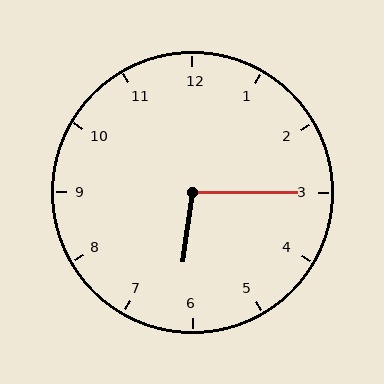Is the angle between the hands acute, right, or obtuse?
It is obtuse.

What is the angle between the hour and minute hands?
Approximately 98 degrees.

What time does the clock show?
6:15.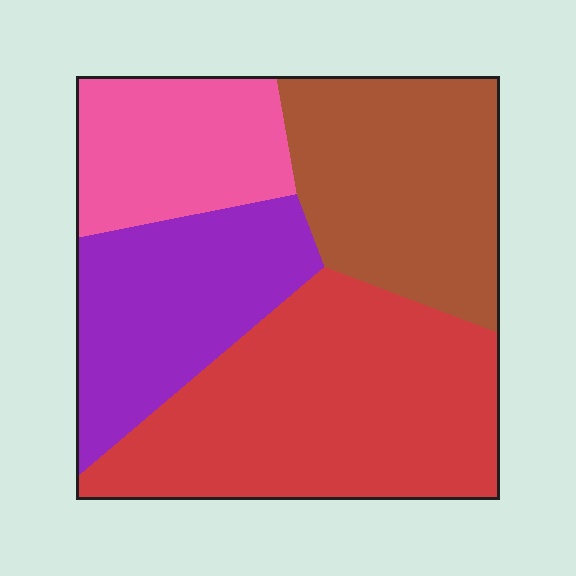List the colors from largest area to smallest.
From largest to smallest: red, brown, purple, pink.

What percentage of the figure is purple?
Purple covers 21% of the figure.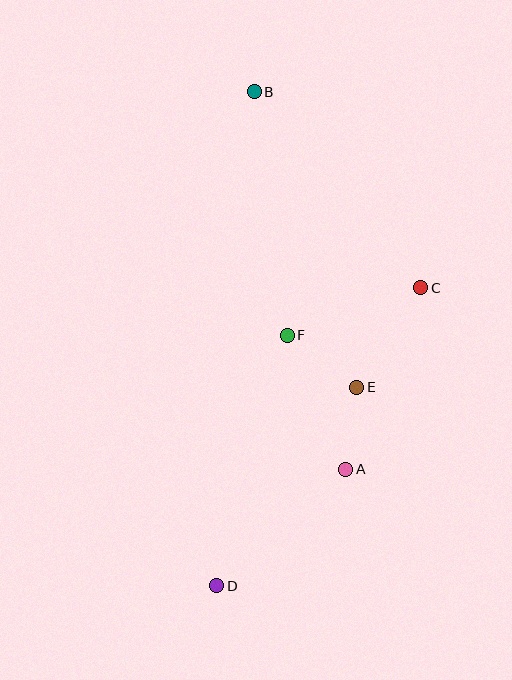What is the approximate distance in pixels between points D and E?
The distance between D and E is approximately 243 pixels.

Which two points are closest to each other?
Points A and E are closest to each other.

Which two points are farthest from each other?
Points B and D are farthest from each other.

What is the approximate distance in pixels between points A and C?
The distance between A and C is approximately 197 pixels.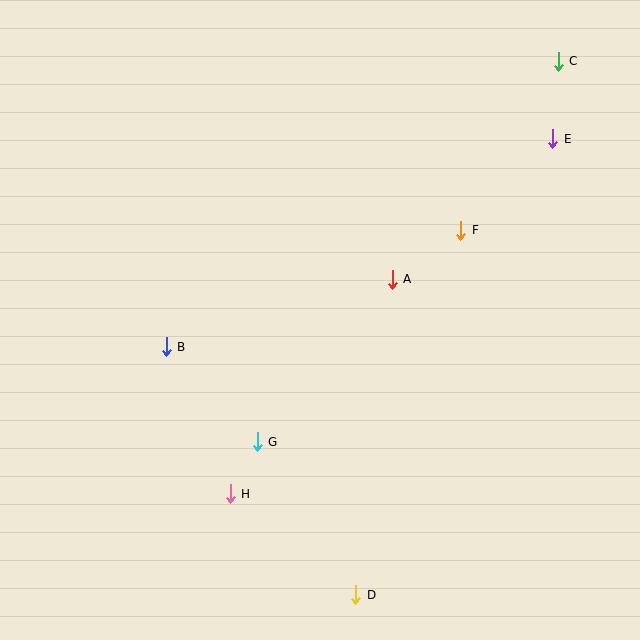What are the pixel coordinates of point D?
Point D is at (356, 595).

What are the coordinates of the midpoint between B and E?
The midpoint between B and E is at (360, 243).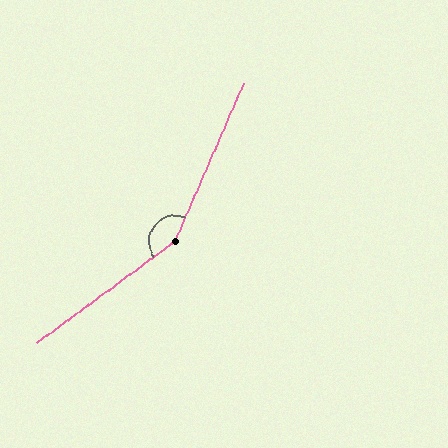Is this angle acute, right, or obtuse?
It is obtuse.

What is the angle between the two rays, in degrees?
Approximately 150 degrees.